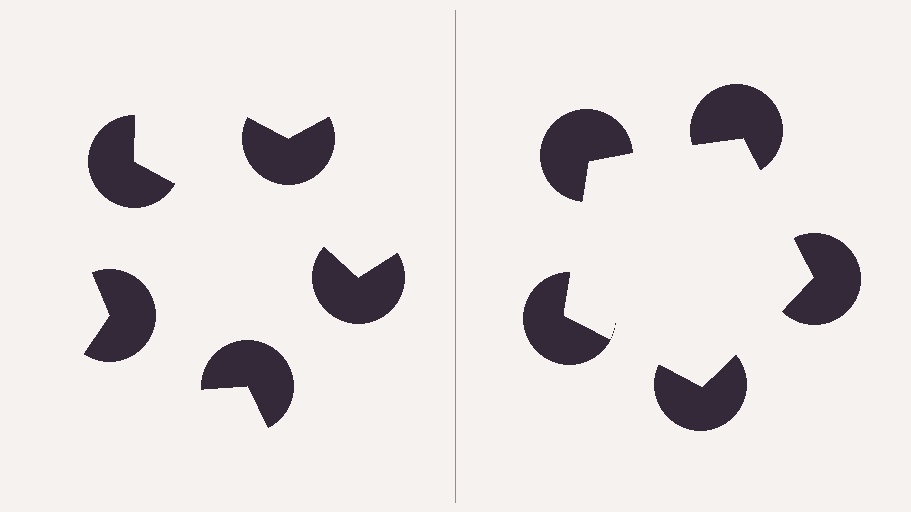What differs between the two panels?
The pac-man discs are positioned identically on both sides; only the wedge orientations differ. On the right they align to a pentagon; on the left they are misaligned.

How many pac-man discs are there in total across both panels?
10 — 5 on each side.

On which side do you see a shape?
An illusory pentagon appears on the right side. On the left side the wedge cuts are rotated, so no coherent shape forms.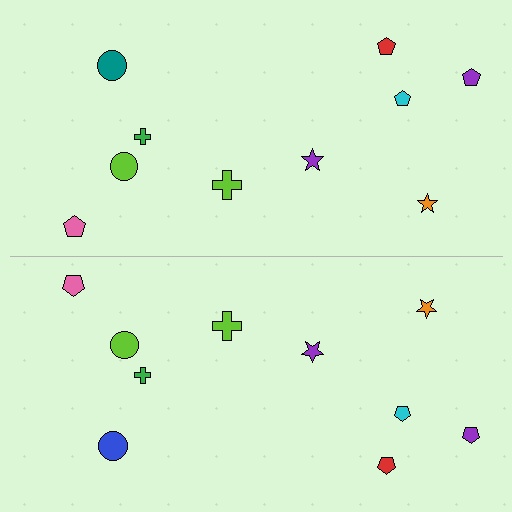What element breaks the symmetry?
The blue circle on the bottom side breaks the symmetry — its mirror counterpart is teal.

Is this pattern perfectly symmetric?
No, the pattern is not perfectly symmetric. The blue circle on the bottom side breaks the symmetry — its mirror counterpart is teal.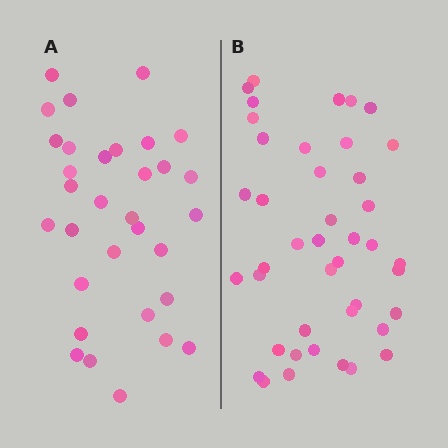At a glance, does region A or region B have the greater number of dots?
Region B (the right region) has more dots.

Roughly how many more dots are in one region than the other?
Region B has roughly 10 or so more dots than region A.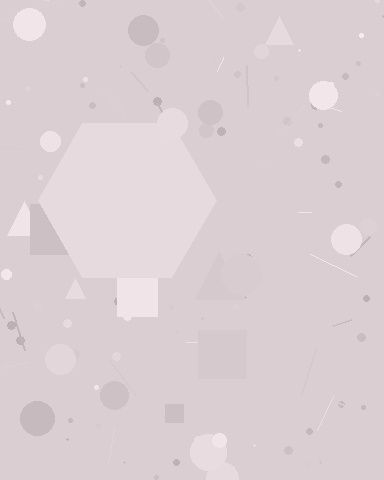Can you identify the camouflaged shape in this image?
The camouflaged shape is a hexagon.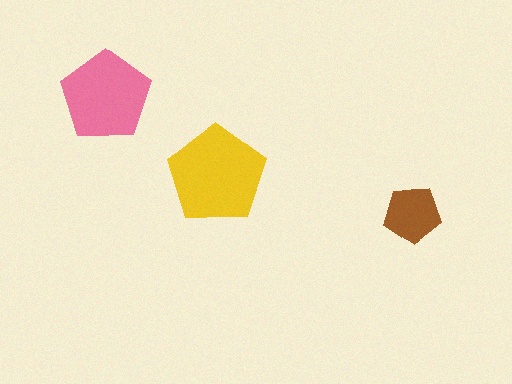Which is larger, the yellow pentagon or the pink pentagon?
The yellow one.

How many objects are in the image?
There are 3 objects in the image.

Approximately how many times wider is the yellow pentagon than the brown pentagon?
About 1.5 times wider.